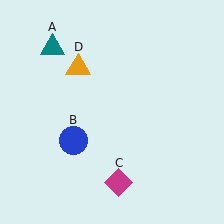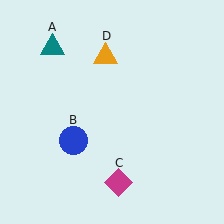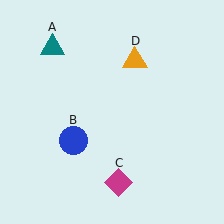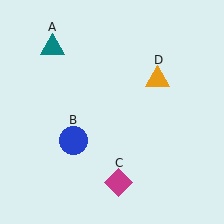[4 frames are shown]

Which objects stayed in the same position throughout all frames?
Teal triangle (object A) and blue circle (object B) and magenta diamond (object C) remained stationary.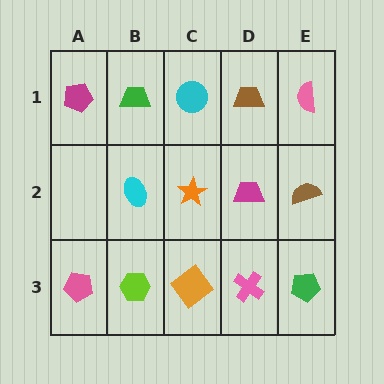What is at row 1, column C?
A cyan circle.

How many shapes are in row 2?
4 shapes.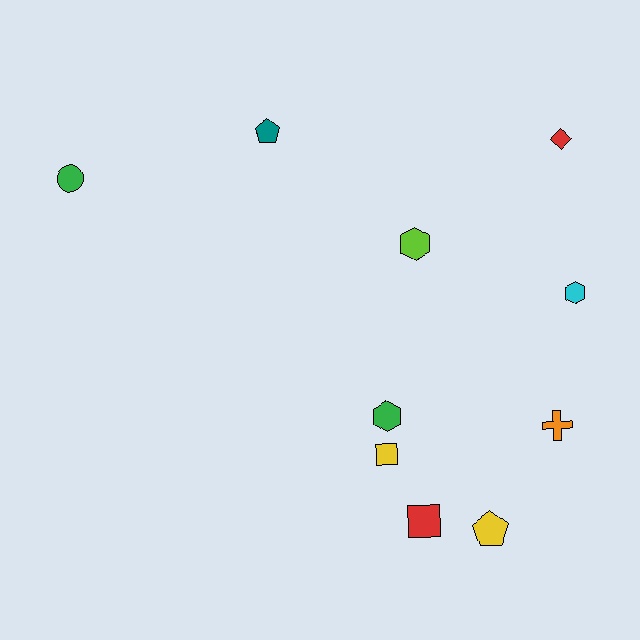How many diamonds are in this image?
There is 1 diamond.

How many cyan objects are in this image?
There is 1 cyan object.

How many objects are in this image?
There are 10 objects.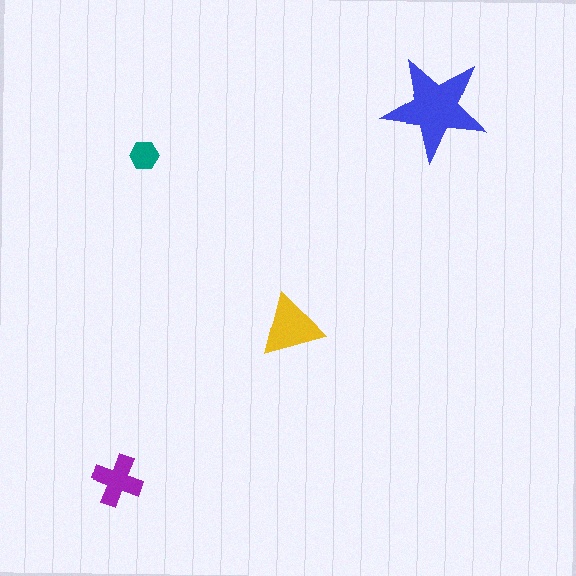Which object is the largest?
The blue star.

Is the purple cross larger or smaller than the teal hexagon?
Larger.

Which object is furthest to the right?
The blue star is rightmost.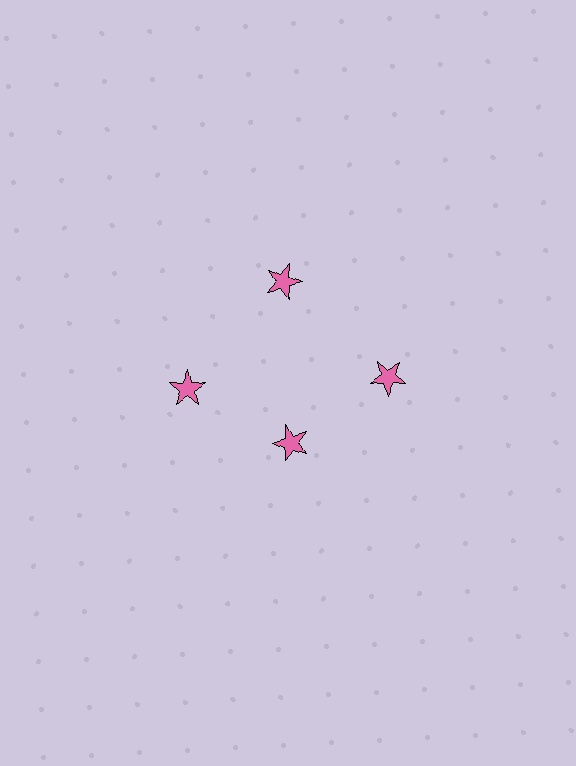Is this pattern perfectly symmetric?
No. The 4 pink stars are arranged in a ring, but one element near the 6 o'clock position is pulled inward toward the center, breaking the 4-fold rotational symmetry.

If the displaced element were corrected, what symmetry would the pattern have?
It would have 4-fold rotational symmetry — the pattern would map onto itself every 90 degrees.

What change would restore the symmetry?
The symmetry would be restored by moving it outward, back onto the ring so that all 4 stars sit at equal angles and equal distance from the center.